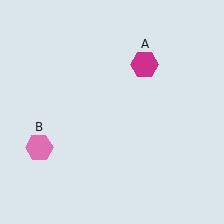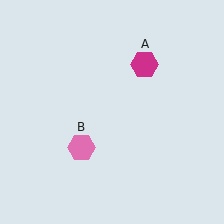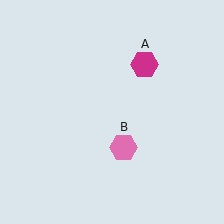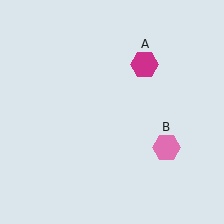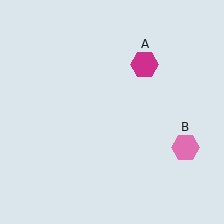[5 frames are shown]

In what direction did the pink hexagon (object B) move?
The pink hexagon (object B) moved right.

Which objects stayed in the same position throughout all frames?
Magenta hexagon (object A) remained stationary.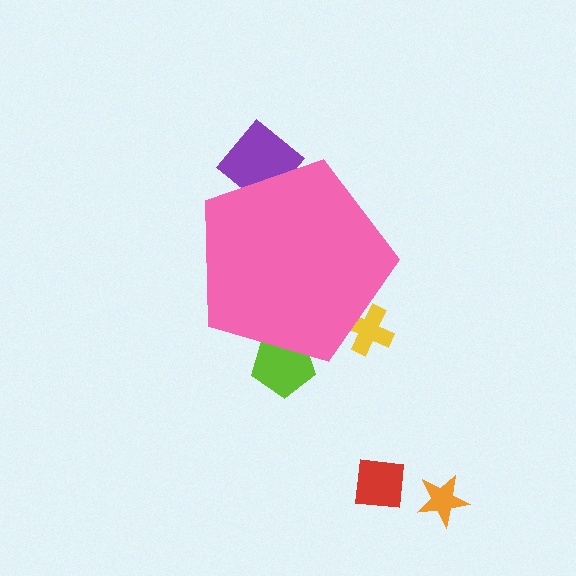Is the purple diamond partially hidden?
Yes, the purple diamond is partially hidden behind the pink pentagon.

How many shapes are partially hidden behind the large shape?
3 shapes are partially hidden.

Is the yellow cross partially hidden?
Yes, the yellow cross is partially hidden behind the pink pentagon.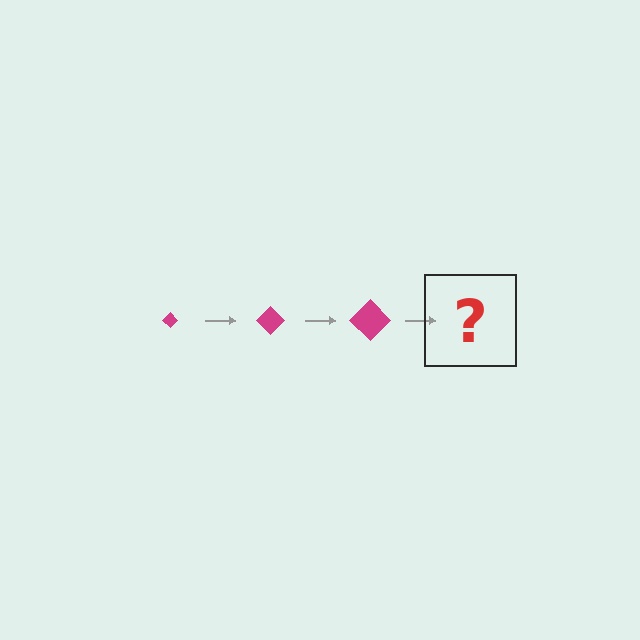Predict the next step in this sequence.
The next step is a magenta diamond, larger than the previous one.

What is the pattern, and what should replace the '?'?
The pattern is that the diamond gets progressively larger each step. The '?' should be a magenta diamond, larger than the previous one.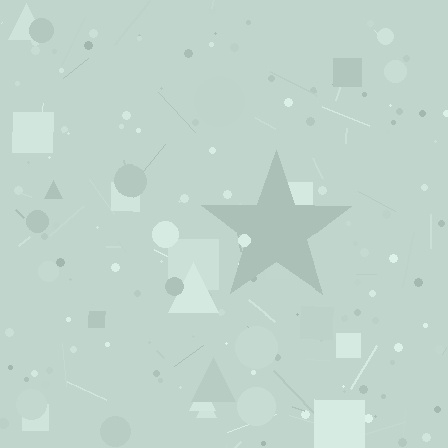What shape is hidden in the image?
A star is hidden in the image.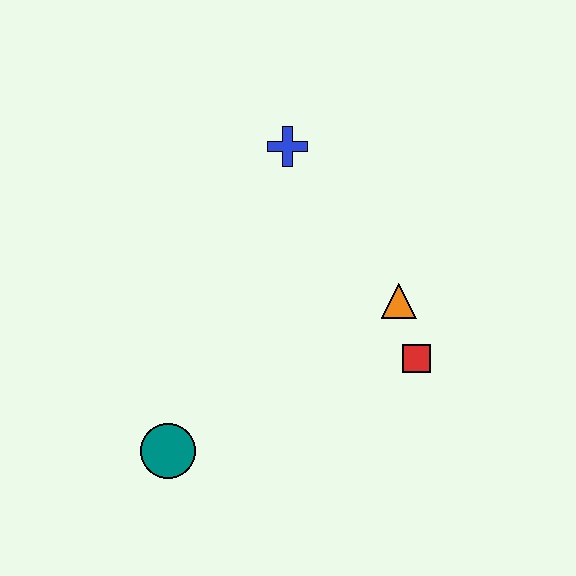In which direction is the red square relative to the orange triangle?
The red square is below the orange triangle.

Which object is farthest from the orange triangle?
The teal circle is farthest from the orange triangle.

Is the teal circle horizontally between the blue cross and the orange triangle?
No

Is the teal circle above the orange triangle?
No